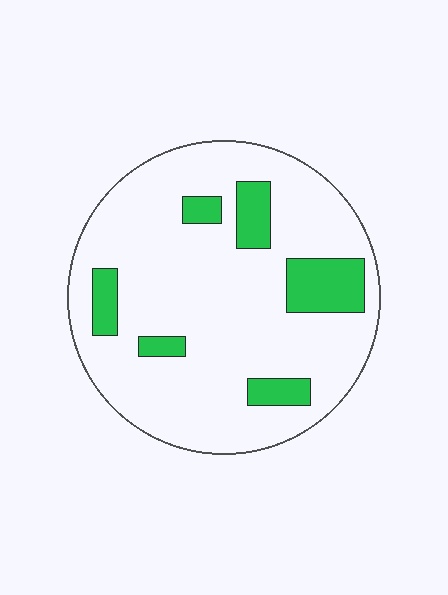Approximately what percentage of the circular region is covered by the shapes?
Approximately 15%.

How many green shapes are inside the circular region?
6.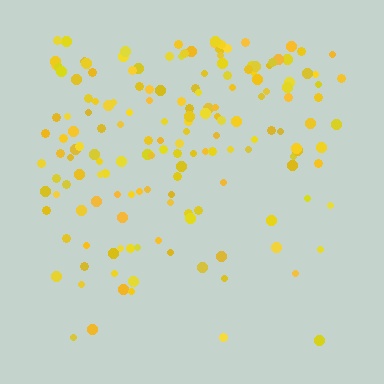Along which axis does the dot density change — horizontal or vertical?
Vertical.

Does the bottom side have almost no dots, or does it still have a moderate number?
Still a moderate number, just noticeably fewer than the top.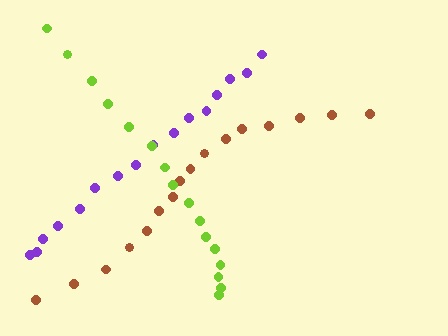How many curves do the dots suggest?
There are 3 distinct paths.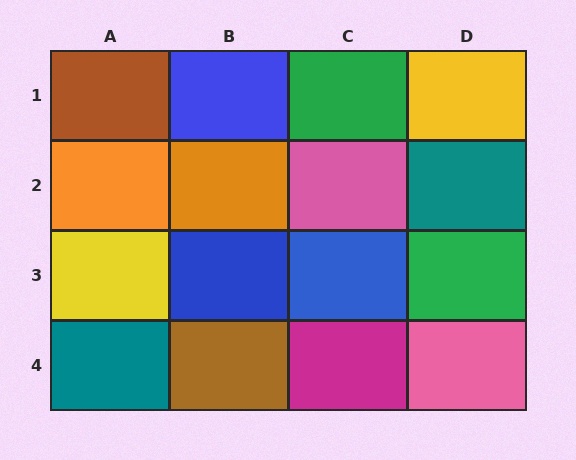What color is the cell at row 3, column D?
Green.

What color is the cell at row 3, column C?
Blue.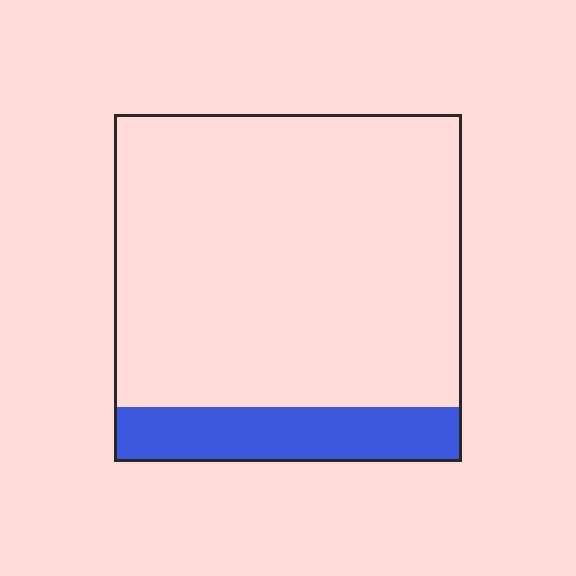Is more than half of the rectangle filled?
No.